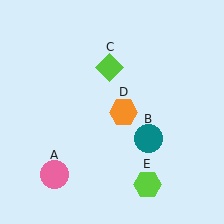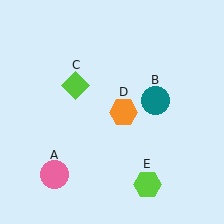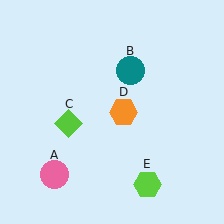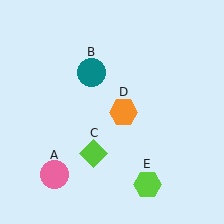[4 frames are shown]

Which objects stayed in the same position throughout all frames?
Pink circle (object A) and orange hexagon (object D) and lime hexagon (object E) remained stationary.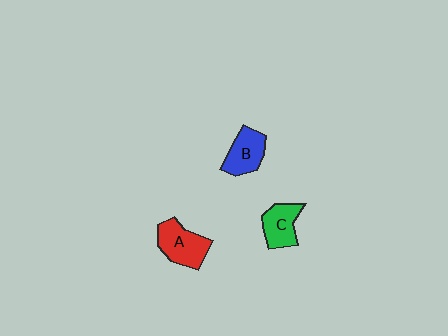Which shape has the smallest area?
Shape C (green).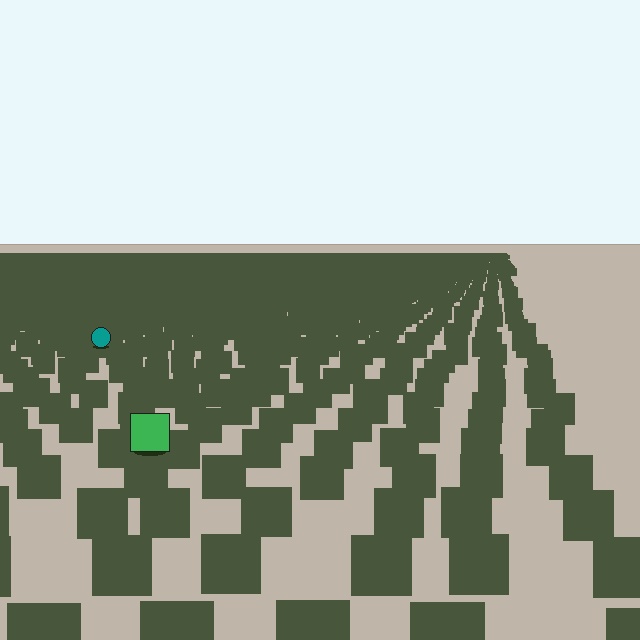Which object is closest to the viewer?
The green square is closest. The texture marks near it are larger and more spread out.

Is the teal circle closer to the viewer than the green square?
No. The green square is closer — you can tell from the texture gradient: the ground texture is coarser near it.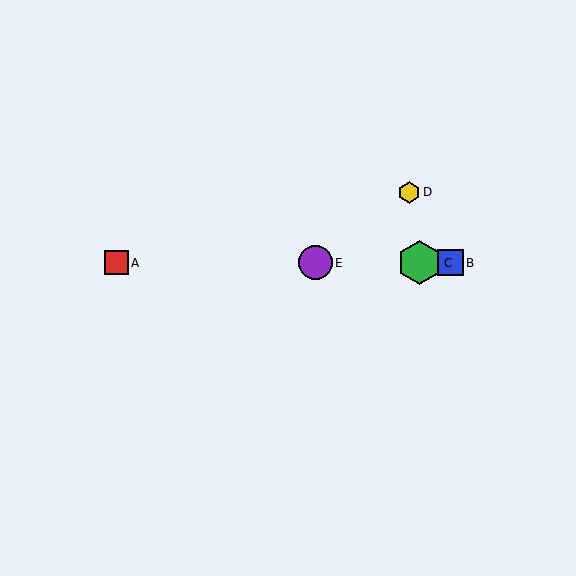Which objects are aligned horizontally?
Objects A, B, C, E are aligned horizontally.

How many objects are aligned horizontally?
4 objects (A, B, C, E) are aligned horizontally.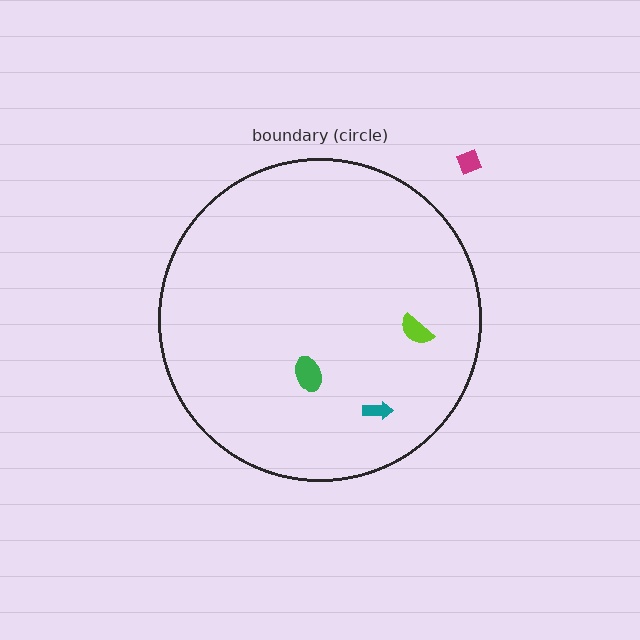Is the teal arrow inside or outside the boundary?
Inside.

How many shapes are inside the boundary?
3 inside, 1 outside.